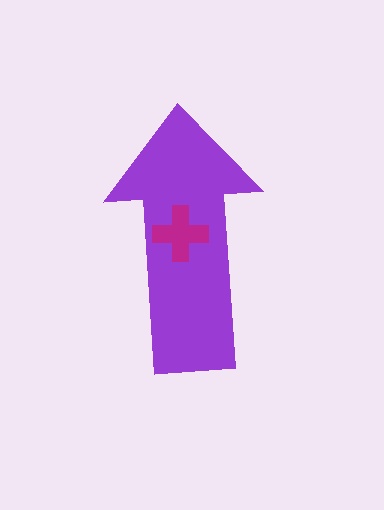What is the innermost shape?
The magenta cross.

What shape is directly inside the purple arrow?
The magenta cross.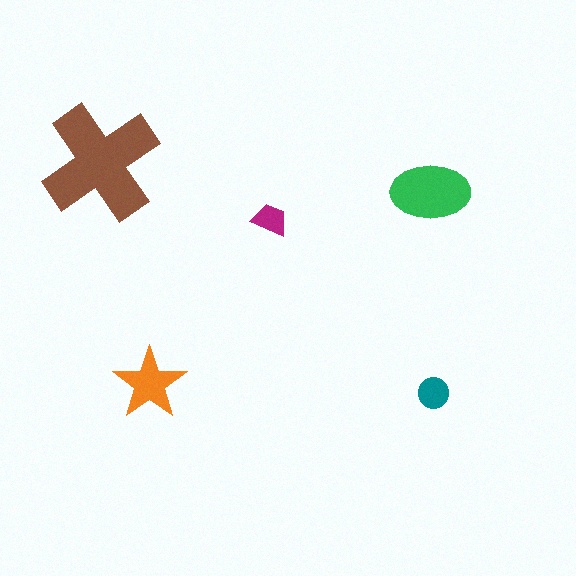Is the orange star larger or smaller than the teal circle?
Larger.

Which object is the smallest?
The magenta trapezoid.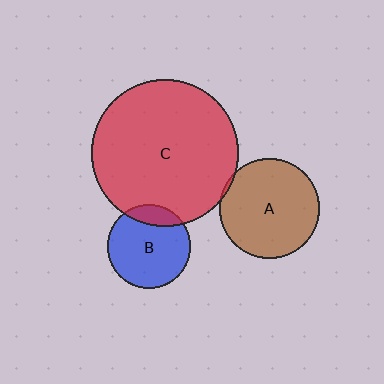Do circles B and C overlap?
Yes.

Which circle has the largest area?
Circle C (red).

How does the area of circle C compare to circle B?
Approximately 3.1 times.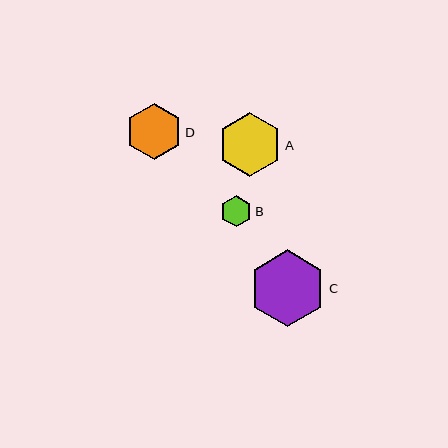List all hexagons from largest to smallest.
From largest to smallest: C, A, D, B.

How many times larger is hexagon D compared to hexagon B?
Hexagon D is approximately 1.8 times the size of hexagon B.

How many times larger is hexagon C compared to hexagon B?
Hexagon C is approximately 2.5 times the size of hexagon B.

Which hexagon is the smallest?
Hexagon B is the smallest with a size of approximately 31 pixels.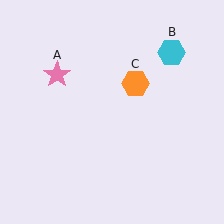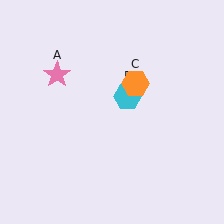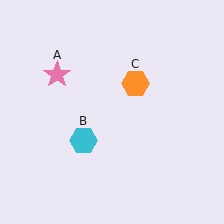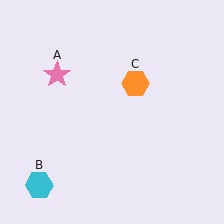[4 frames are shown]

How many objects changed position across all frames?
1 object changed position: cyan hexagon (object B).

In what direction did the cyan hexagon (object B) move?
The cyan hexagon (object B) moved down and to the left.